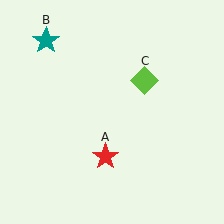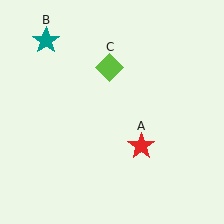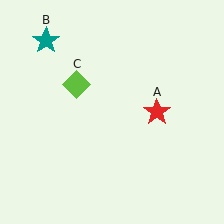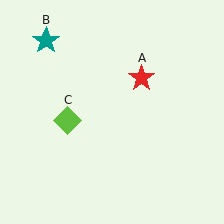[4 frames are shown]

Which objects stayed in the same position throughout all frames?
Teal star (object B) remained stationary.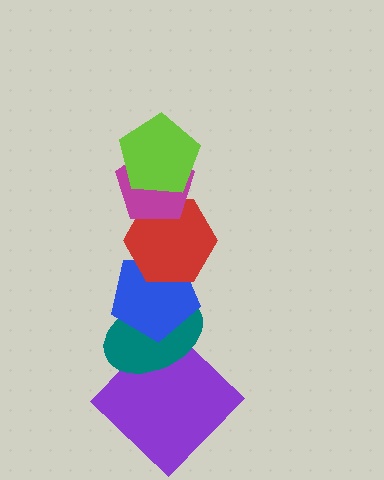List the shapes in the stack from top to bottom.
From top to bottom: the lime pentagon, the magenta pentagon, the red hexagon, the blue pentagon, the teal ellipse, the purple diamond.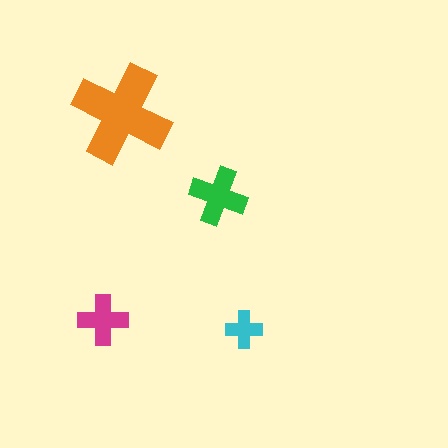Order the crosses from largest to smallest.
the orange one, the green one, the magenta one, the cyan one.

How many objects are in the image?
There are 4 objects in the image.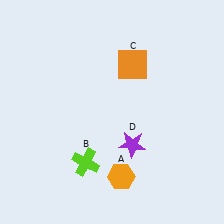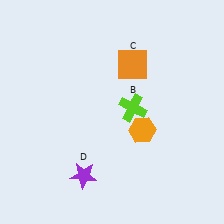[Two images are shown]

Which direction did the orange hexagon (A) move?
The orange hexagon (A) moved up.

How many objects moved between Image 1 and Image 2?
3 objects moved between the two images.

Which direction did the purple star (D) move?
The purple star (D) moved left.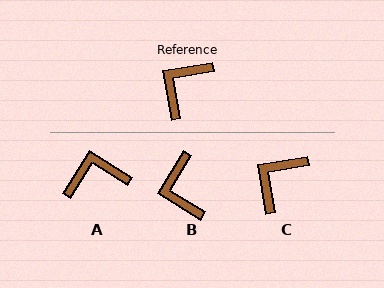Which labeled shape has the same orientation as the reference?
C.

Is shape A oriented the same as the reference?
No, it is off by about 41 degrees.